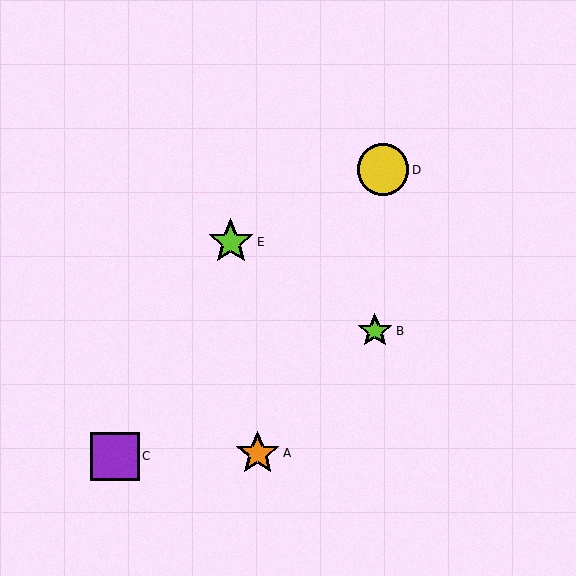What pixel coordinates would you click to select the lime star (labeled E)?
Click at (231, 242) to select the lime star E.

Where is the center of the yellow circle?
The center of the yellow circle is at (383, 170).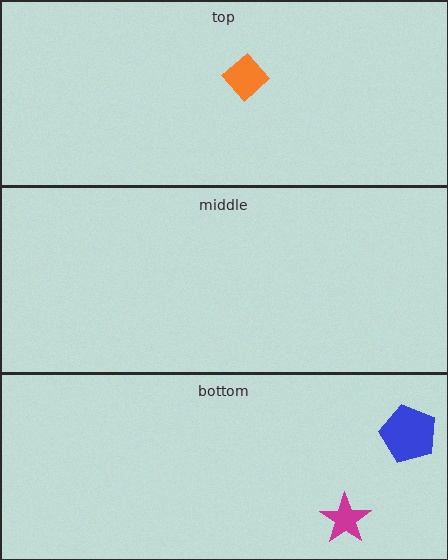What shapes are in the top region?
The orange diamond.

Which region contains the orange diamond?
The top region.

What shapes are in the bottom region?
The blue pentagon, the magenta star.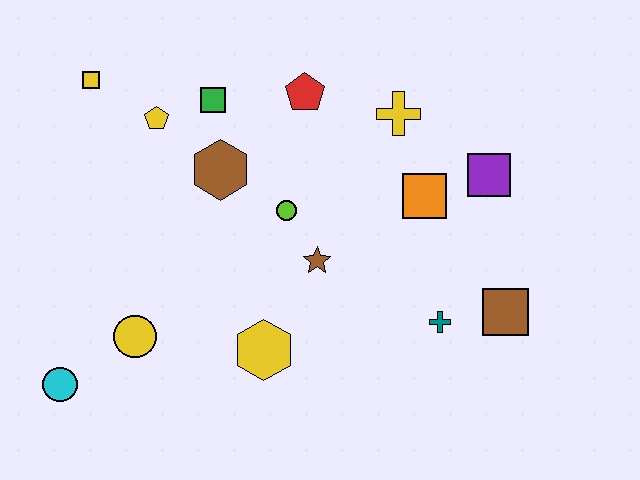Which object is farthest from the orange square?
The cyan circle is farthest from the orange square.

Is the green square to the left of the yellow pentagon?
No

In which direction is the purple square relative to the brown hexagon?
The purple square is to the right of the brown hexagon.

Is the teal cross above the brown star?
No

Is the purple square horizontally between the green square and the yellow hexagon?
No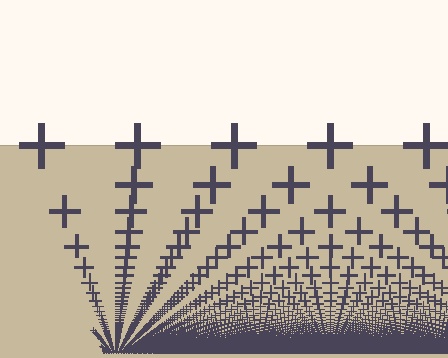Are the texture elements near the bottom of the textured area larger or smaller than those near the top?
Smaller. The gradient is inverted — elements near the bottom are smaller and denser.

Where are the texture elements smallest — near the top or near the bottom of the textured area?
Near the bottom.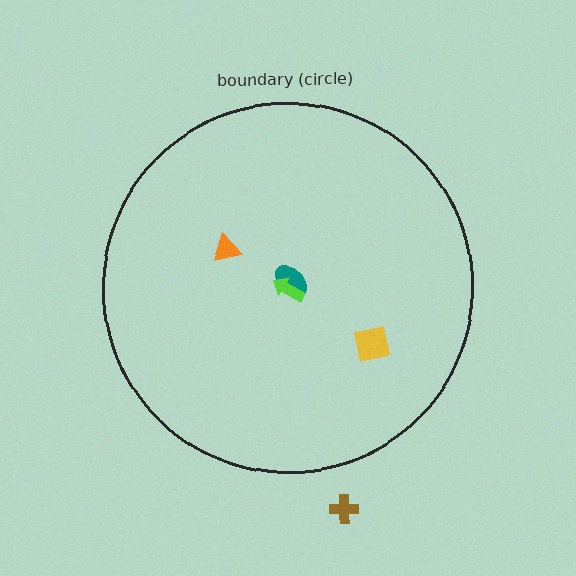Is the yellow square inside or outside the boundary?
Inside.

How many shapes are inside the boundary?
4 inside, 1 outside.